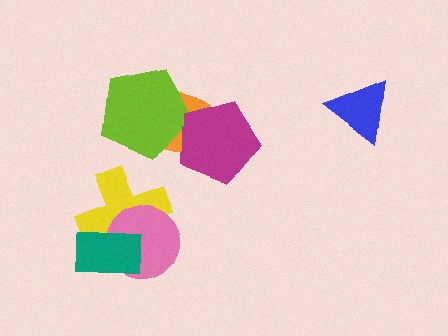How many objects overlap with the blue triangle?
0 objects overlap with the blue triangle.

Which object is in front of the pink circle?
The teal rectangle is in front of the pink circle.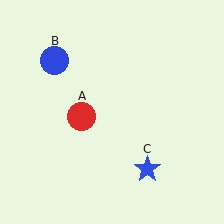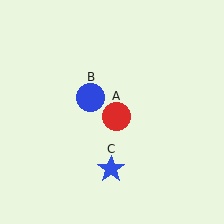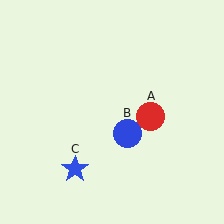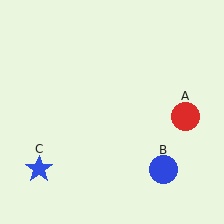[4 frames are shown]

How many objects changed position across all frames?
3 objects changed position: red circle (object A), blue circle (object B), blue star (object C).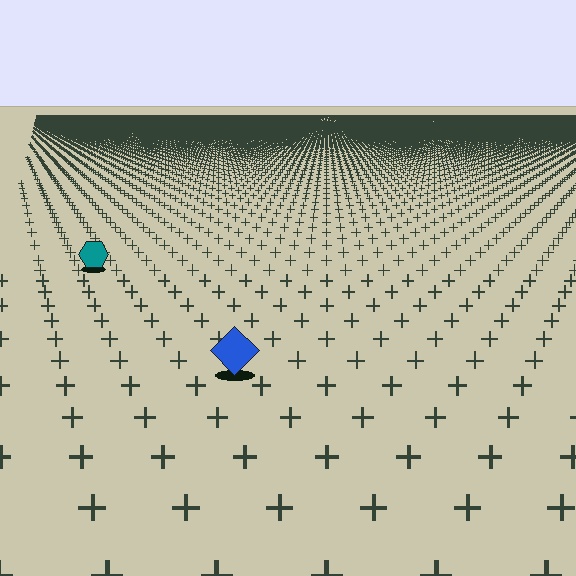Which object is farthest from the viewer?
The teal hexagon is farthest from the viewer. It appears smaller and the ground texture around it is denser.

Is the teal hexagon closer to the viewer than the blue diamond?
No. The blue diamond is closer — you can tell from the texture gradient: the ground texture is coarser near it.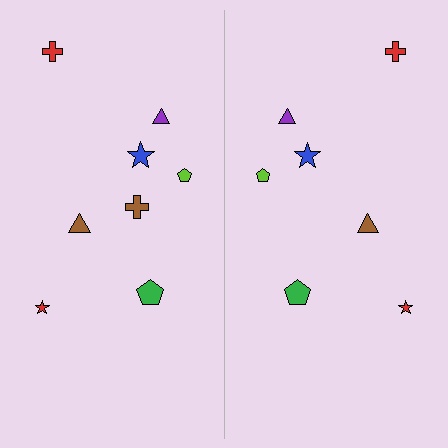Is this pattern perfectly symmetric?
No, the pattern is not perfectly symmetric. A brown cross is missing from the right side.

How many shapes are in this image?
There are 15 shapes in this image.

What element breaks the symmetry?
A brown cross is missing from the right side.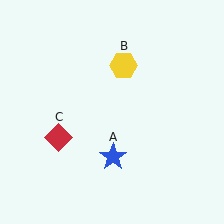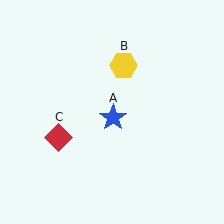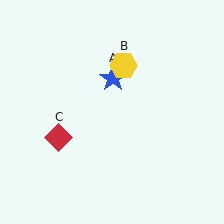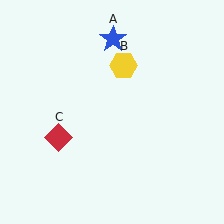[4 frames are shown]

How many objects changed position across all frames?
1 object changed position: blue star (object A).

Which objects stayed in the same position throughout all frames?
Yellow hexagon (object B) and red diamond (object C) remained stationary.